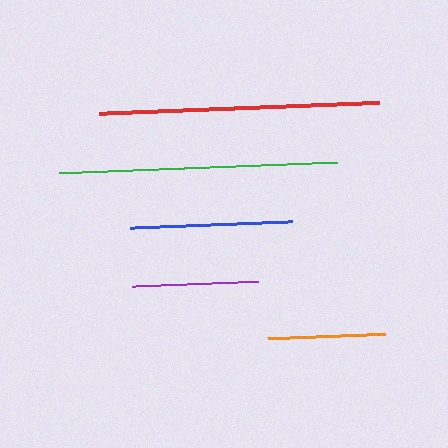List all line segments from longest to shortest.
From longest to shortest: red, green, blue, purple, orange.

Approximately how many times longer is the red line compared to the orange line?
The red line is approximately 2.4 times the length of the orange line.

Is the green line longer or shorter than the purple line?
The green line is longer than the purple line.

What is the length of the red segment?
The red segment is approximately 281 pixels long.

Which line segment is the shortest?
The orange line is the shortest at approximately 118 pixels.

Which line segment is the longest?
The red line is the longest at approximately 281 pixels.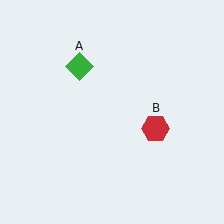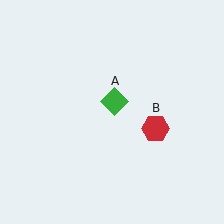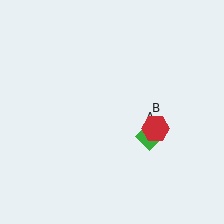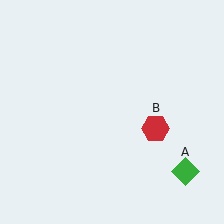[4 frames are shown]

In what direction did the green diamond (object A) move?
The green diamond (object A) moved down and to the right.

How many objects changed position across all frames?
1 object changed position: green diamond (object A).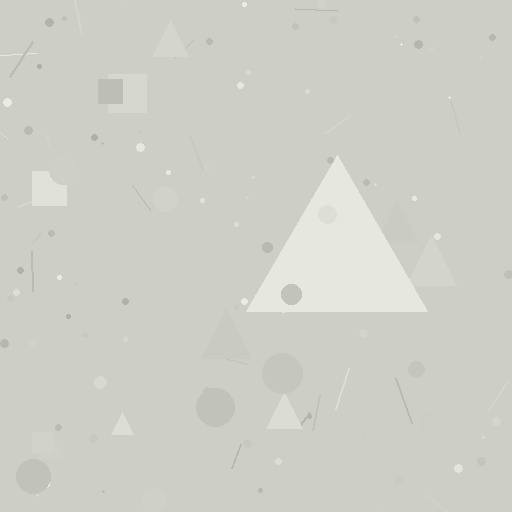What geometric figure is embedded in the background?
A triangle is embedded in the background.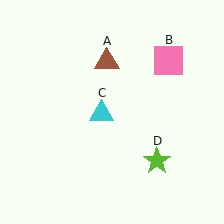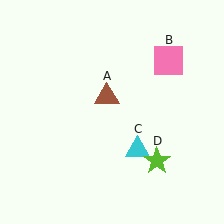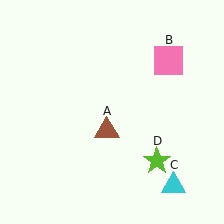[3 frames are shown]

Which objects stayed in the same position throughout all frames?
Pink square (object B) and lime star (object D) remained stationary.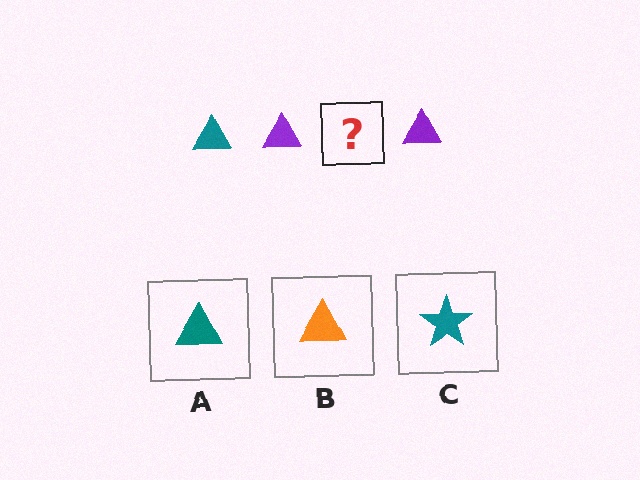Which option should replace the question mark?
Option A.